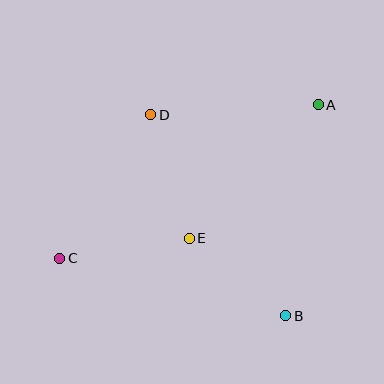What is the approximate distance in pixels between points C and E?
The distance between C and E is approximately 131 pixels.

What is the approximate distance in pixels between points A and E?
The distance between A and E is approximately 186 pixels.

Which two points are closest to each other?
Points B and E are closest to each other.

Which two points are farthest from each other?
Points A and C are farthest from each other.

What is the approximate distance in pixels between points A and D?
The distance between A and D is approximately 168 pixels.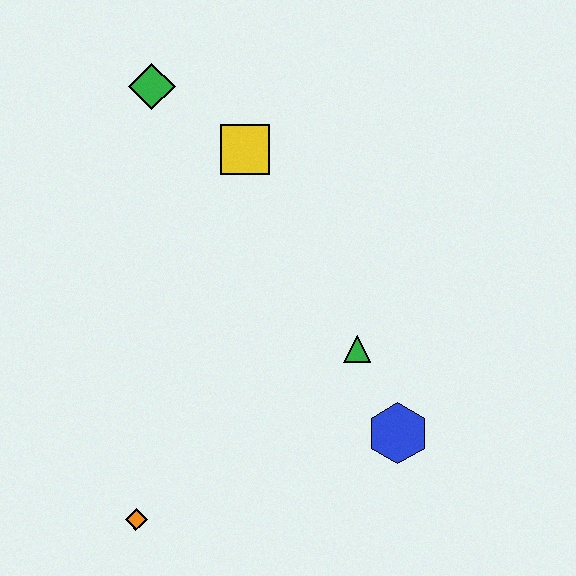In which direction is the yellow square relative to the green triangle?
The yellow square is above the green triangle.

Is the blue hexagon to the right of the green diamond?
Yes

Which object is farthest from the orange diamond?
The green diamond is farthest from the orange diamond.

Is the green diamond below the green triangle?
No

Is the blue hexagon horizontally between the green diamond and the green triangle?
No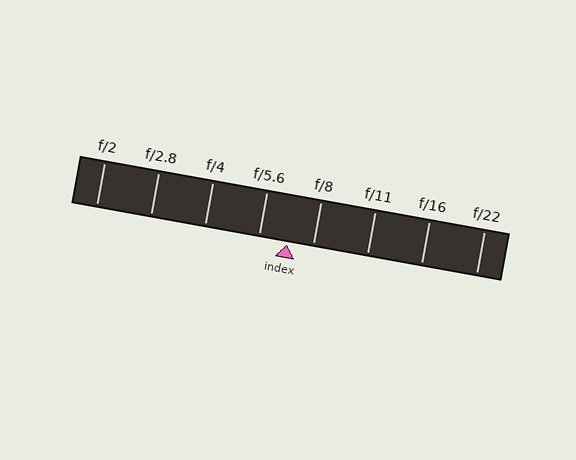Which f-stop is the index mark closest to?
The index mark is closest to f/8.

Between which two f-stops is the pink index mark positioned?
The index mark is between f/5.6 and f/8.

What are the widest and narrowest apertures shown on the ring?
The widest aperture shown is f/2 and the narrowest is f/22.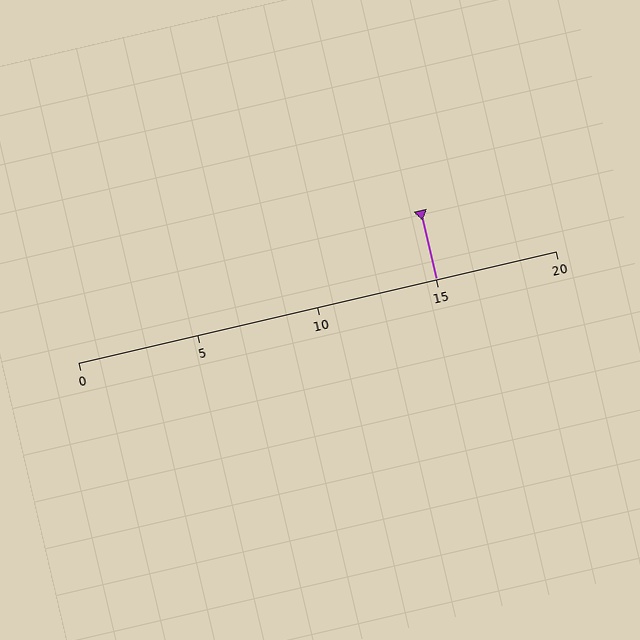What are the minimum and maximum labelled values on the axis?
The axis runs from 0 to 20.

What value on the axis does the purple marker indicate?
The marker indicates approximately 15.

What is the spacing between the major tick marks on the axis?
The major ticks are spaced 5 apart.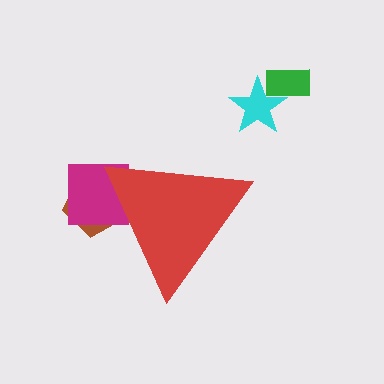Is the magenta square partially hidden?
Yes, the magenta square is partially hidden behind the red triangle.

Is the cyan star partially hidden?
No, the cyan star is fully visible.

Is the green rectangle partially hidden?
No, the green rectangle is fully visible.